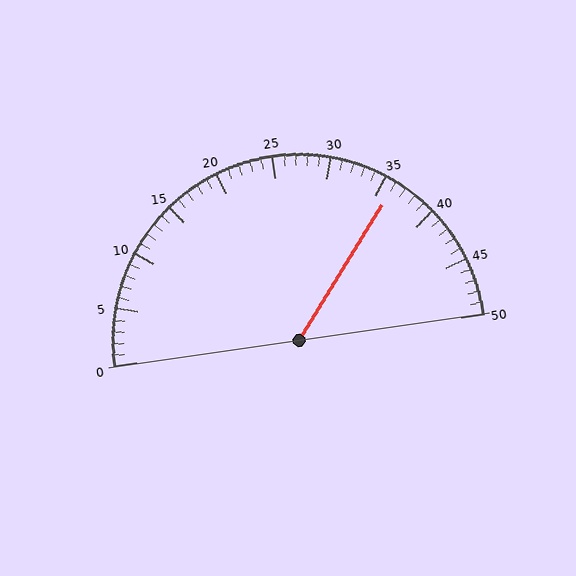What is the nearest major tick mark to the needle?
The nearest major tick mark is 35.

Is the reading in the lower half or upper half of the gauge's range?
The reading is in the upper half of the range (0 to 50).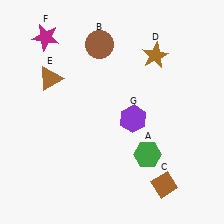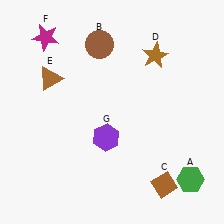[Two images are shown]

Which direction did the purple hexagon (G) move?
The purple hexagon (G) moved left.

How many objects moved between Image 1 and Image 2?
2 objects moved between the two images.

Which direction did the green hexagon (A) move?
The green hexagon (A) moved right.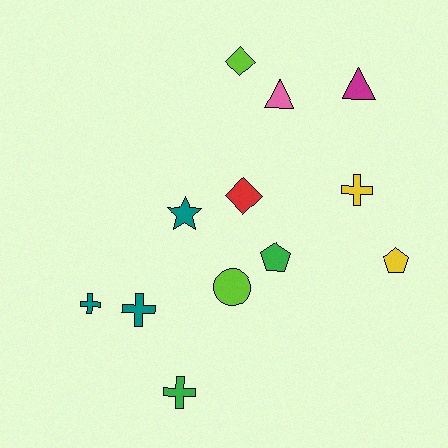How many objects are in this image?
There are 12 objects.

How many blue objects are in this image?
There are no blue objects.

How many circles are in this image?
There is 1 circle.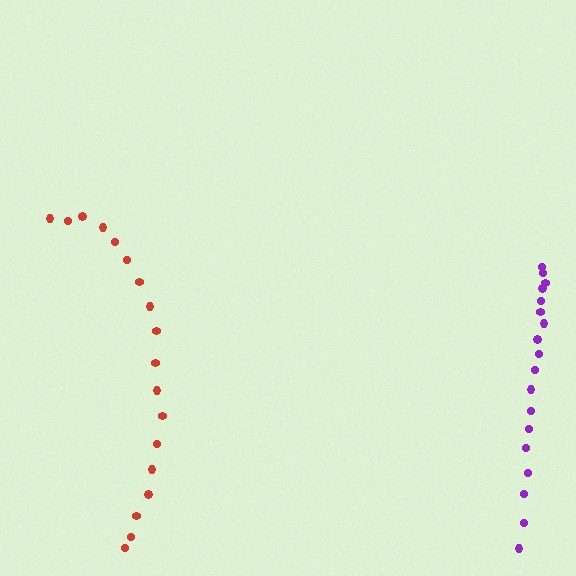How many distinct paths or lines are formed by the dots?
There are 2 distinct paths.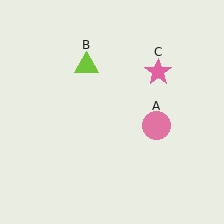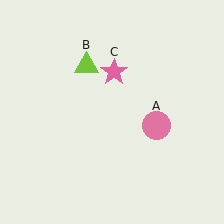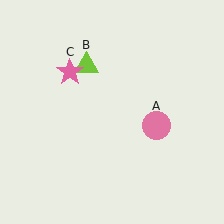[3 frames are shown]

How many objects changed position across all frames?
1 object changed position: pink star (object C).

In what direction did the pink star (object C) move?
The pink star (object C) moved left.